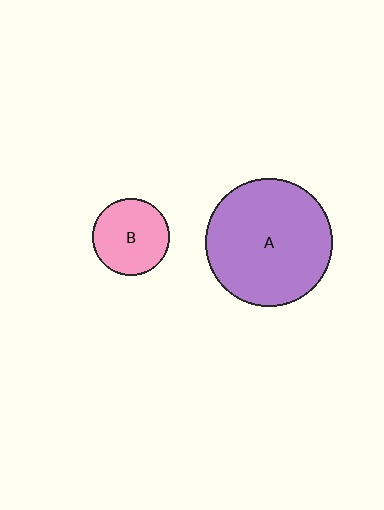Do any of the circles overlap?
No, none of the circles overlap.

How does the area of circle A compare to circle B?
Approximately 2.7 times.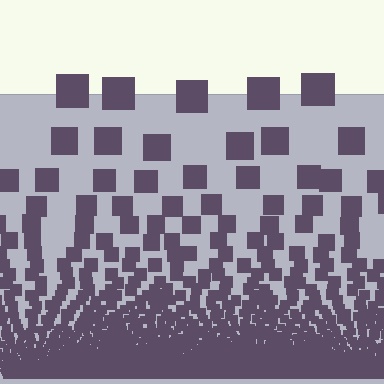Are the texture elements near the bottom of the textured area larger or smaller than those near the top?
Smaller. The gradient is inverted — elements near the bottom are smaller and denser.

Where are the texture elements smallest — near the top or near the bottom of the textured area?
Near the bottom.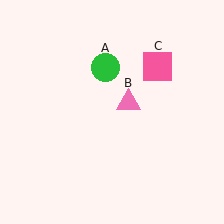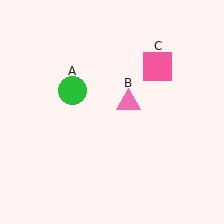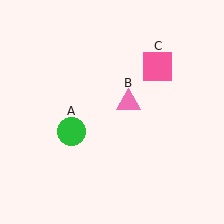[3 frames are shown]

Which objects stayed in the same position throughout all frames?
Pink triangle (object B) and pink square (object C) remained stationary.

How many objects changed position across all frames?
1 object changed position: green circle (object A).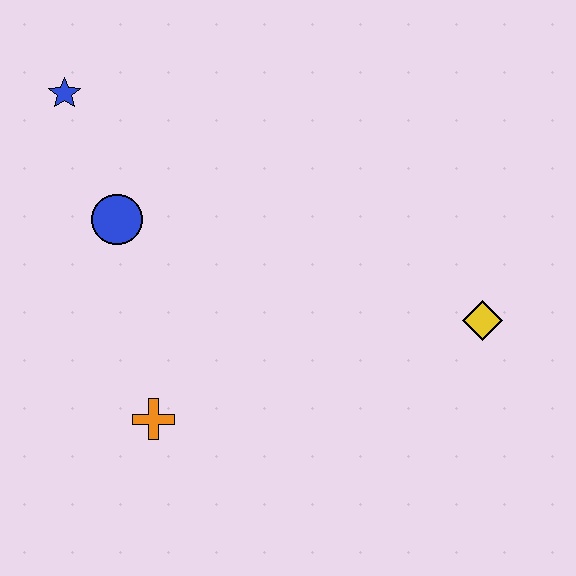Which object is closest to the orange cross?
The blue circle is closest to the orange cross.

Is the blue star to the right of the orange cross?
No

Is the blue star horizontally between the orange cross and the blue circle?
No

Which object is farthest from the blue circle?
The yellow diamond is farthest from the blue circle.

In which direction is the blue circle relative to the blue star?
The blue circle is below the blue star.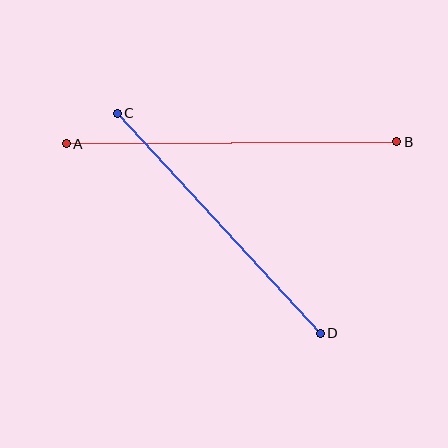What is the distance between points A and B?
The distance is approximately 331 pixels.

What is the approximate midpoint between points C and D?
The midpoint is at approximately (219, 223) pixels.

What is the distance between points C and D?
The distance is approximately 299 pixels.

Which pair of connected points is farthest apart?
Points A and B are farthest apart.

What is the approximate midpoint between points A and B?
The midpoint is at approximately (231, 143) pixels.